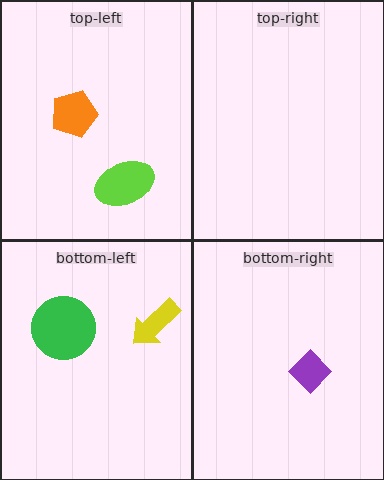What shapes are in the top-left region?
The lime ellipse, the orange pentagon.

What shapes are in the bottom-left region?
The green circle, the yellow arrow.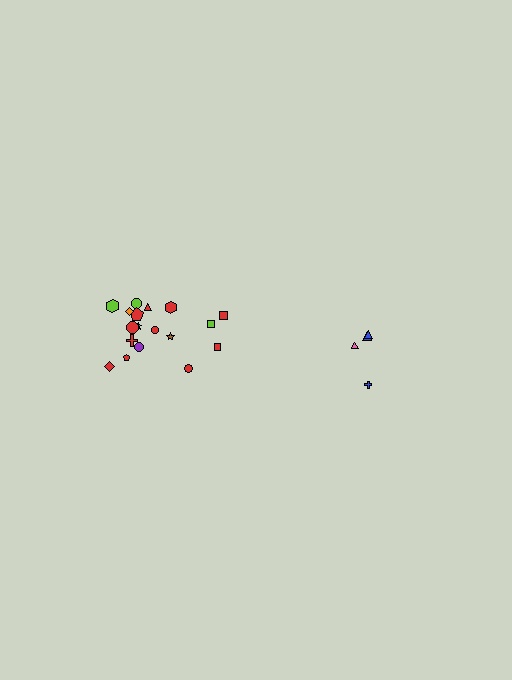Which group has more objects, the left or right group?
The left group.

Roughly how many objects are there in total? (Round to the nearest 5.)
Roughly 20 objects in total.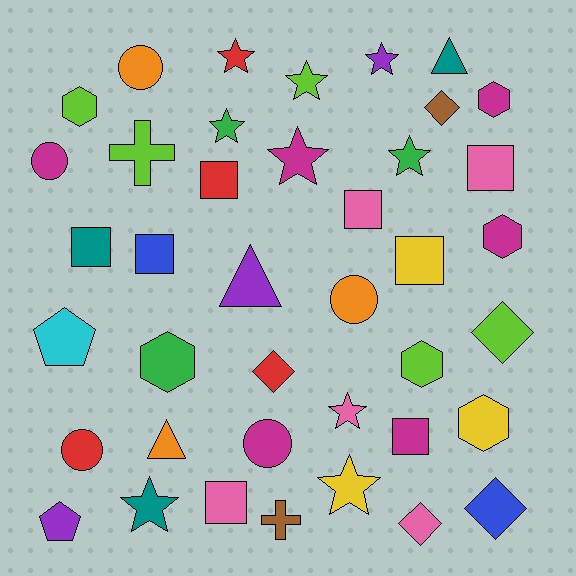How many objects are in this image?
There are 40 objects.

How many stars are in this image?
There are 9 stars.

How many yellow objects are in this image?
There are 3 yellow objects.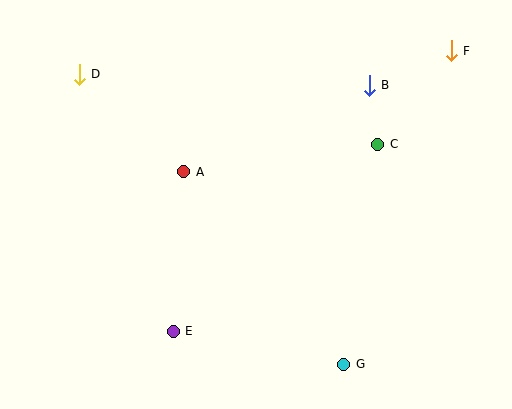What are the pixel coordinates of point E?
Point E is at (173, 331).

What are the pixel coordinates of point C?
Point C is at (377, 144).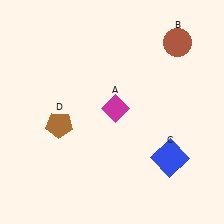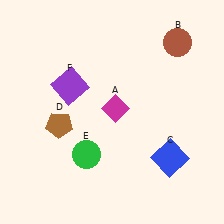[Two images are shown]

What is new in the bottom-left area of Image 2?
A green circle (E) was added in the bottom-left area of Image 2.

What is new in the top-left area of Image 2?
A purple square (F) was added in the top-left area of Image 2.